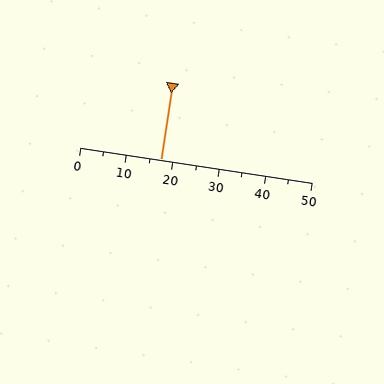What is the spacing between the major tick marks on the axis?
The major ticks are spaced 10 apart.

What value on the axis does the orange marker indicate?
The marker indicates approximately 17.5.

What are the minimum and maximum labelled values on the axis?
The axis runs from 0 to 50.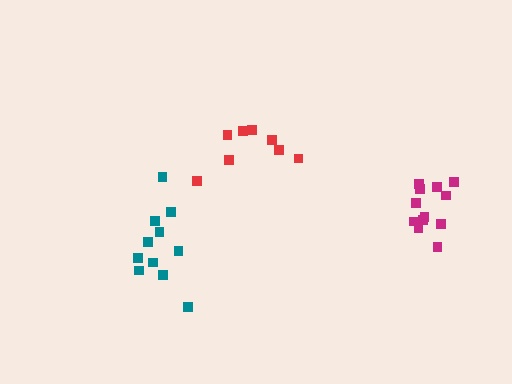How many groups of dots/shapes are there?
There are 3 groups.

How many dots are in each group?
Group 1: 11 dots, Group 2: 8 dots, Group 3: 12 dots (31 total).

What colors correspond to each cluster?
The clusters are colored: teal, red, magenta.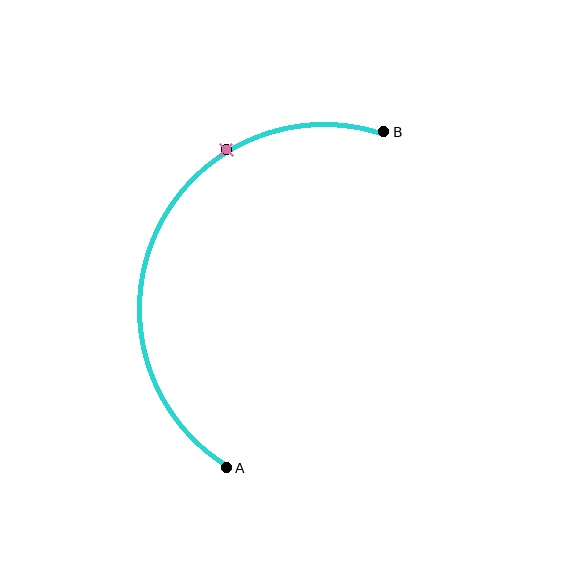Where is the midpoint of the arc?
The arc midpoint is the point on the curve farthest from the straight line joining A and B. It sits to the left of that line.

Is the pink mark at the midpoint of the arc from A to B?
No. The pink mark lies on the arc but is closer to endpoint B. The arc midpoint would be at the point on the curve equidistant along the arc from both A and B.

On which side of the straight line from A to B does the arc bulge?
The arc bulges to the left of the straight line connecting A and B.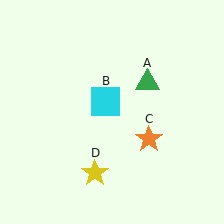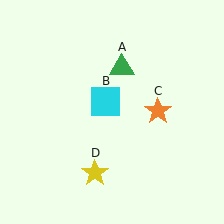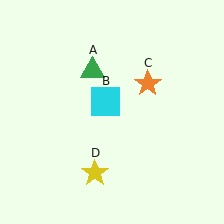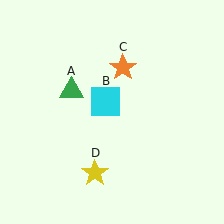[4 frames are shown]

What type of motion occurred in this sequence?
The green triangle (object A), orange star (object C) rotated counterclockwise around the center of the scene.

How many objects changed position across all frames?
2 objects changed position: green triangle (object A), orange star (object C).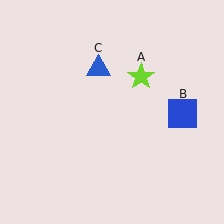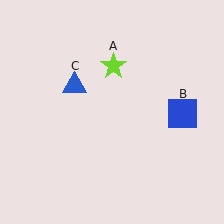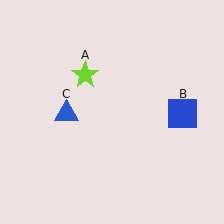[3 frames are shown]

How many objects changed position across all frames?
2 objects changed position: lime star (object A), blue triangle (object C).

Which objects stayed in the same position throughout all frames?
Blue square (object B) remained stationary.